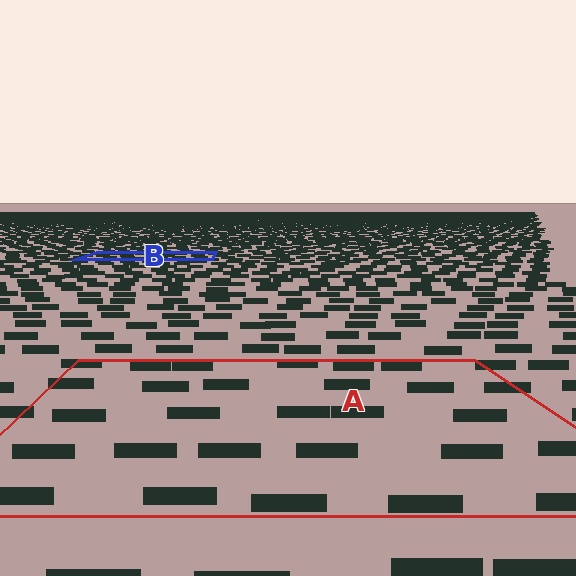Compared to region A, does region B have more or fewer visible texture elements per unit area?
Region B has more texture elements per unit area — they are packed more densely because it is farther away.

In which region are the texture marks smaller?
The texture marks are smaller in region B, because it is farther away.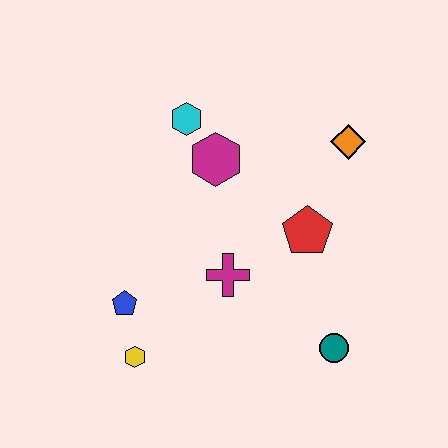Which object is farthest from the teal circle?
The cyan hexagon is farthest from the teal circle.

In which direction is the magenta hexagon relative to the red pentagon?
The magenta hexagon is to the left of the red pentagon.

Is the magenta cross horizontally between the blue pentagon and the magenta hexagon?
No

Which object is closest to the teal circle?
The red pentagon is closest to the teal circle.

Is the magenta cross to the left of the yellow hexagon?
No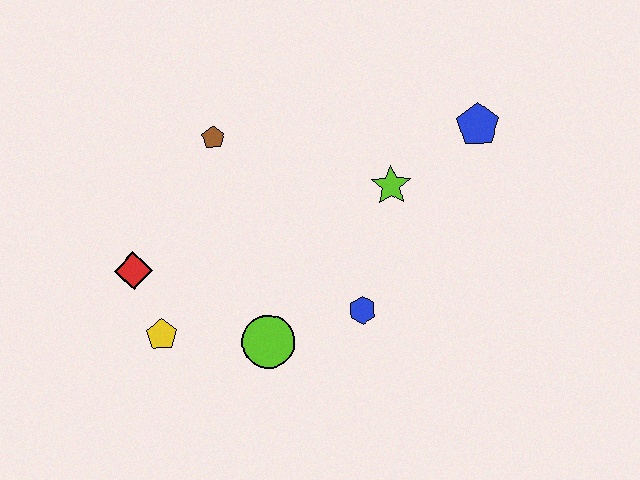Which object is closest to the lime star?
The blue pentagon is closest to the lime star.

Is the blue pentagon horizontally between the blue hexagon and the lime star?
No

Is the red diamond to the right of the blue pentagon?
No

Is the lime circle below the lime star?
Yes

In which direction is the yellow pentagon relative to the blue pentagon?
The yellow pentagon is to the left of the blue pentagon.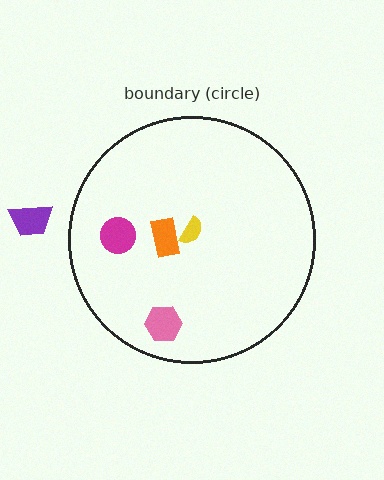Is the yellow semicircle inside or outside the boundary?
Inside.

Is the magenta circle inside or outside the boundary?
Inside.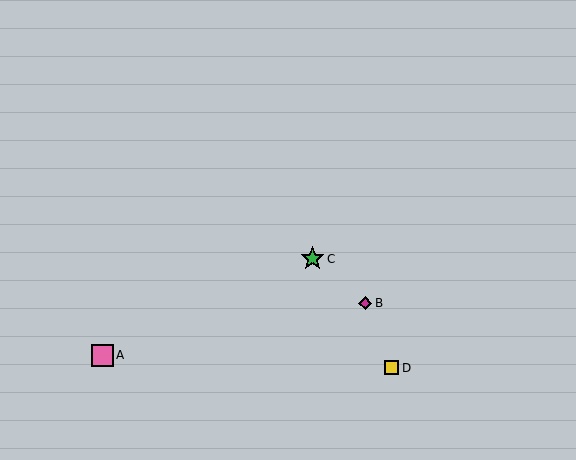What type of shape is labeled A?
Shape A is a pink square.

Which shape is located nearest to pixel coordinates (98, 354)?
The pink square (labeled A) at (102, 355) is nearest to that location.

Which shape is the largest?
The green star (labeled C) is the largest.